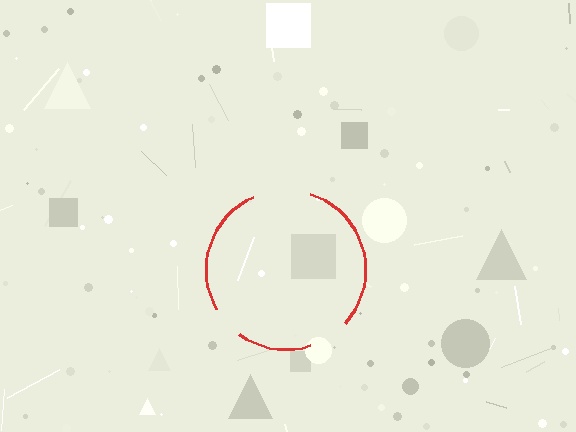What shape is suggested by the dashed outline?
The dashed outline suggests a circle.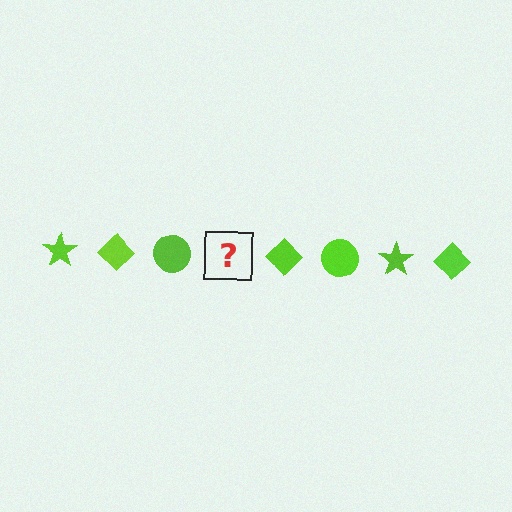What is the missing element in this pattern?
The missing element is a lime star.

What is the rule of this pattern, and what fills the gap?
The rule is that the pattern cycles through star, diamond, circle shapes in lime. The gap should be filled with a lime star.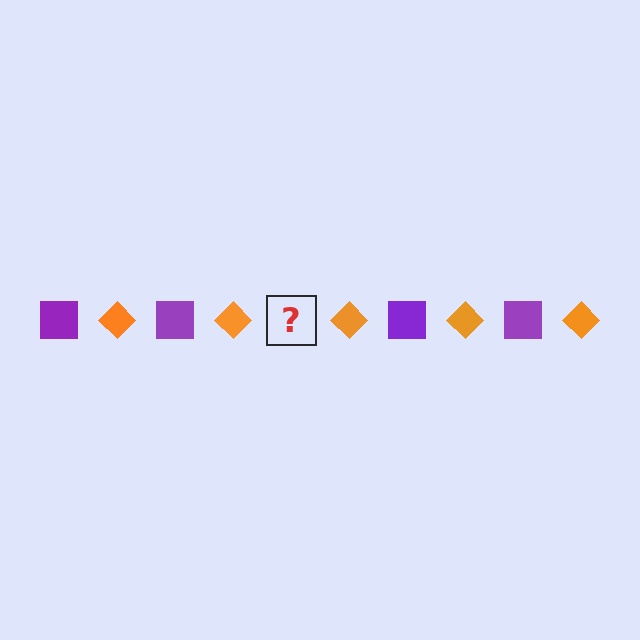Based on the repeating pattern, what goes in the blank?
The blank should be a purple square.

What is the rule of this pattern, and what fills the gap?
The rule is that the pattern alternates between purple square and orange diamond. The gap should be filled with a purple square.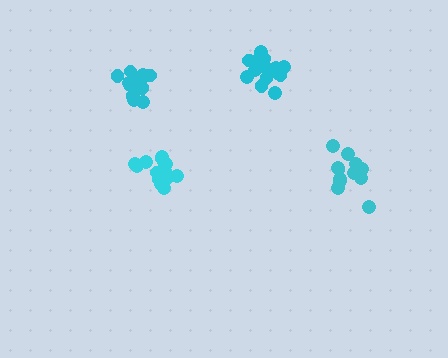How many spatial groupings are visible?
There are 4 spatial groupings.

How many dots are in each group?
Group 1: 12 dots, Group 2: 16 dots, Group 3: 16 dots, Group 4: 16 dots (60 total).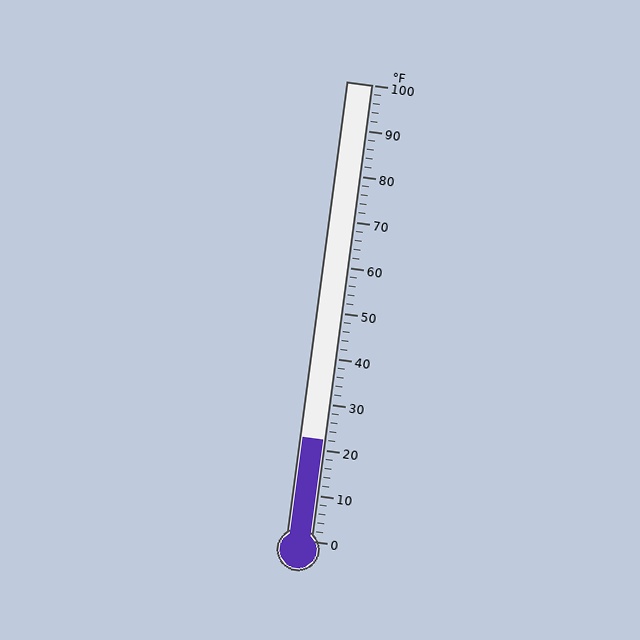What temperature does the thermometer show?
The thermometer shows approximately 22°F.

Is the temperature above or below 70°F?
The temperature is below 70°F.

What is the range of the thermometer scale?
The thermometer scale ranges from 0°F to 100°F.